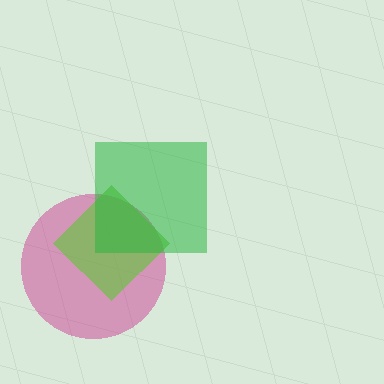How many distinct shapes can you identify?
There are 3 distinct shapes: a magenta circle, a lime diamond, a green square.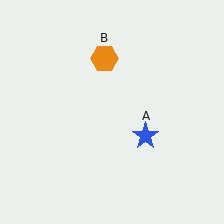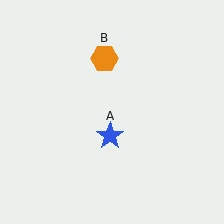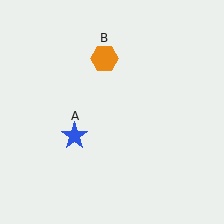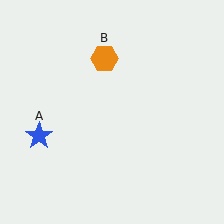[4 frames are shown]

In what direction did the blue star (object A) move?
The blue star (object A) moved left.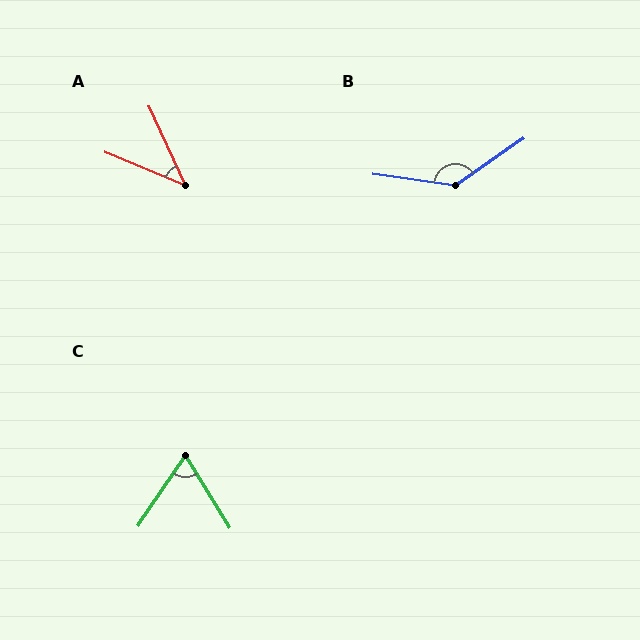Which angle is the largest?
B, at approximately 137 degrees.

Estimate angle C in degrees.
Approximately 66 degrees.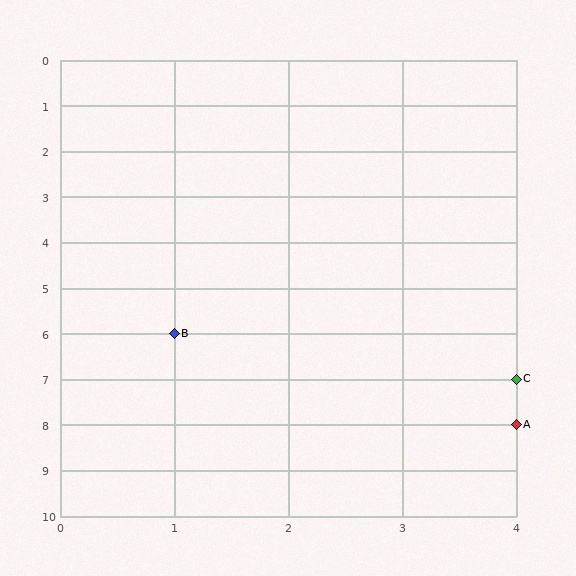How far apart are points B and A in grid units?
Points B and A are 3 columns and 2 rows apart (about 3.6 grid units diagonally).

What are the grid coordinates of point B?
Point B is at grid coordinates (1, 6).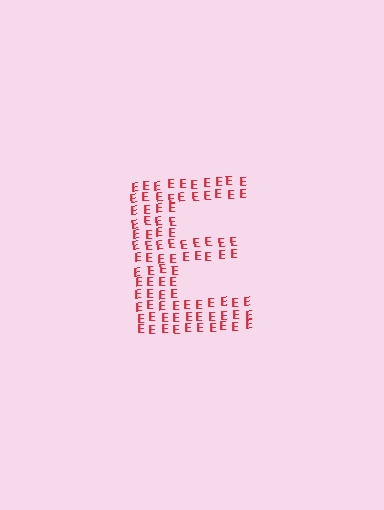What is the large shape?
The large shape is the letter E.